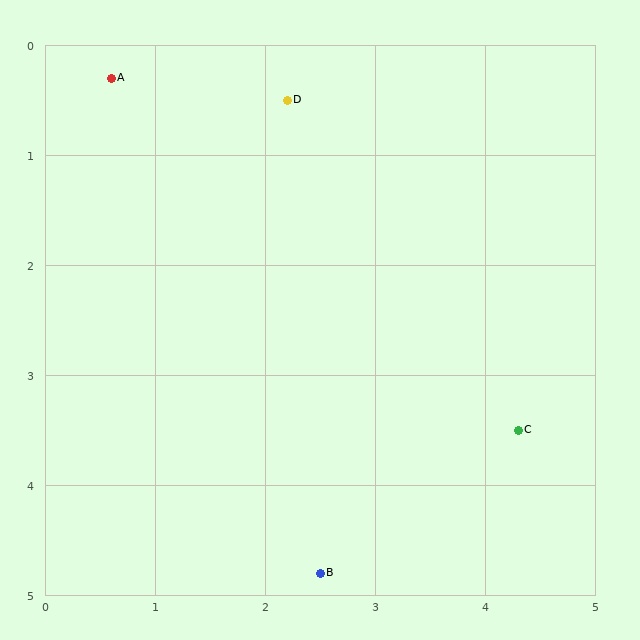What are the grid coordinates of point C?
Point C is at approximately (4.3, 3.5).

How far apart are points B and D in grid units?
Points B and D are about 4.3 grid units apart.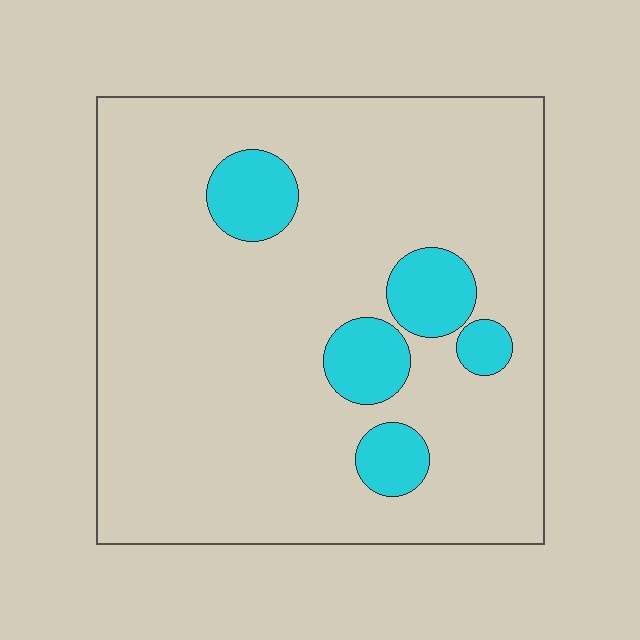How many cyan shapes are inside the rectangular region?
5.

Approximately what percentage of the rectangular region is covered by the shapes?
Approximately 15%.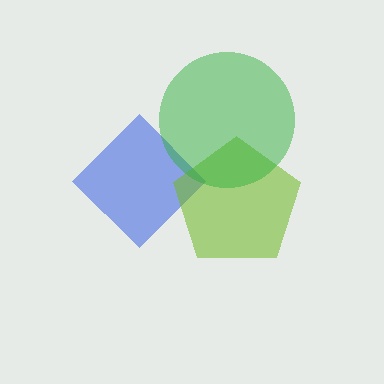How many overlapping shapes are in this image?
There are 3 overlapping shapes in the image.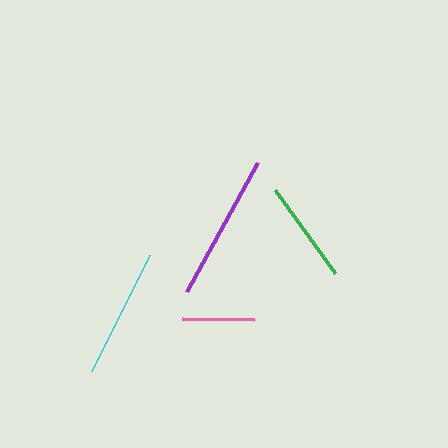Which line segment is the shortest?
The pink line is the shortest at approximately 71 pixels.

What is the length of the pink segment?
The pink segment is approximately 71 pixels long.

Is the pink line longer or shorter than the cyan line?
The cyan line is longer than the pink line.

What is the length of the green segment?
The green segment is approximately 102 pixels long.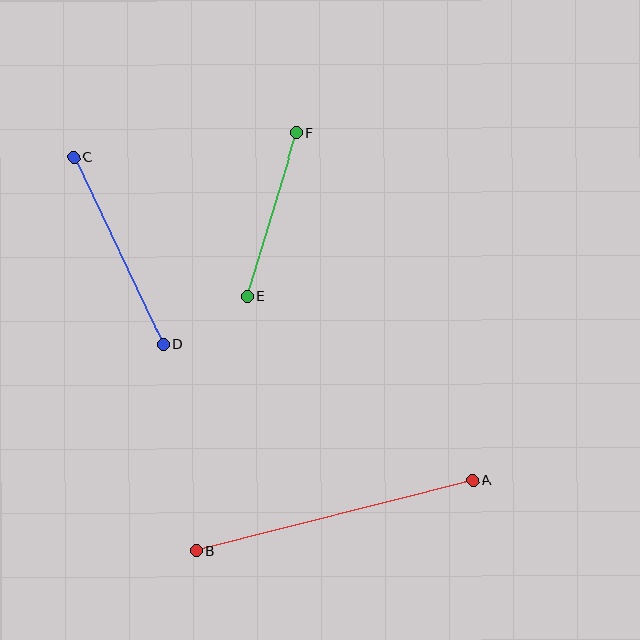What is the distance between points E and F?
The distance is approximately 171 pixels.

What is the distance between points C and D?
The distance is approximately 208 pixels.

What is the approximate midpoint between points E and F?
The midpoint is at approximately (272, 215) pixels.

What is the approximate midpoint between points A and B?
The midpoint is at approximately (334, 516) pixels.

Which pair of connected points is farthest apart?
Points A and B are farthest apart.